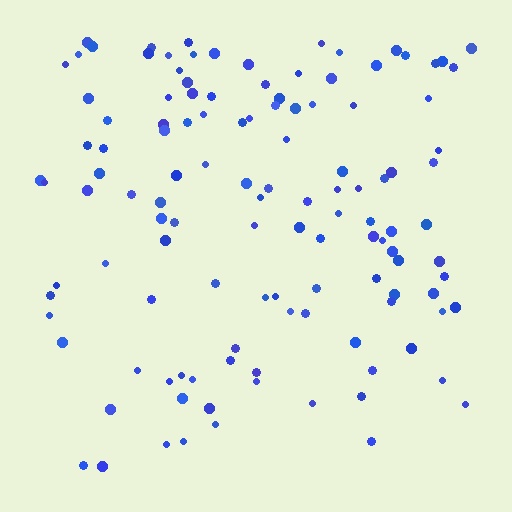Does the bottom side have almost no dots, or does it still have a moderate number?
Still a moderate number, just noticeably fewer than the top.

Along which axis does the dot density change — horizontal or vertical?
Vertical.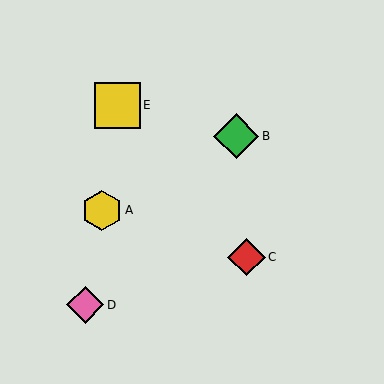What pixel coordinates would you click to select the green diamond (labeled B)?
Click at (236, 136) to select the green diamond B.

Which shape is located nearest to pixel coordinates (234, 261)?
The red diamond (labeled C) at (247, 257) is nearest to that location.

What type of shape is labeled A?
Shape A is a yellow hexagon.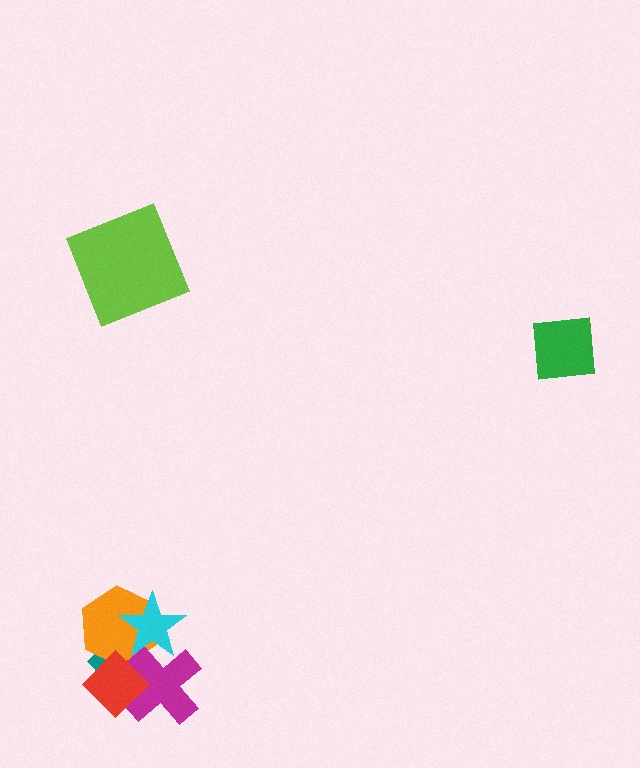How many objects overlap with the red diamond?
3 objects overlap with the red diamond.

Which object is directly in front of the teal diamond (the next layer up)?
The orange hexagon is directly in front of the teal diamond.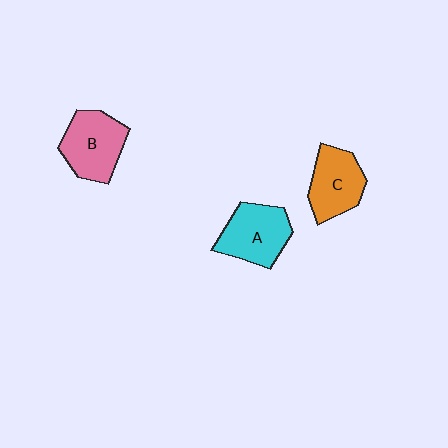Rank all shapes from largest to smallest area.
From largest to smallest: B (pink), A (cyan), C (orange).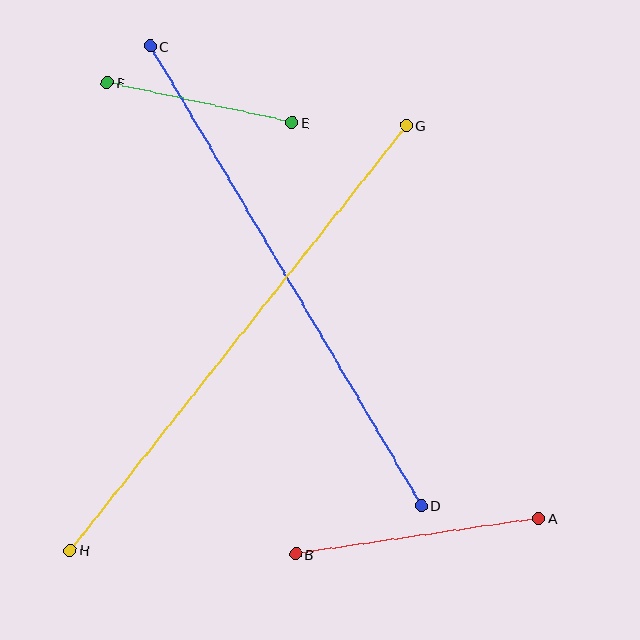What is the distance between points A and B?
The distance is approximately 245 pixels.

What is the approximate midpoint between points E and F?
The midpoint is at approximately (200, 103) pixels.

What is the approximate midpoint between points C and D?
The midpoint is at approximately (286, 276) pixels.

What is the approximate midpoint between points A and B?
The midpoint is at approximately (417, 536) pixels.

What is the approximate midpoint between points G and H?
The midpoint is at approximately (238, 338) pixels.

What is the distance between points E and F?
The distance is approximately 189 pixels.